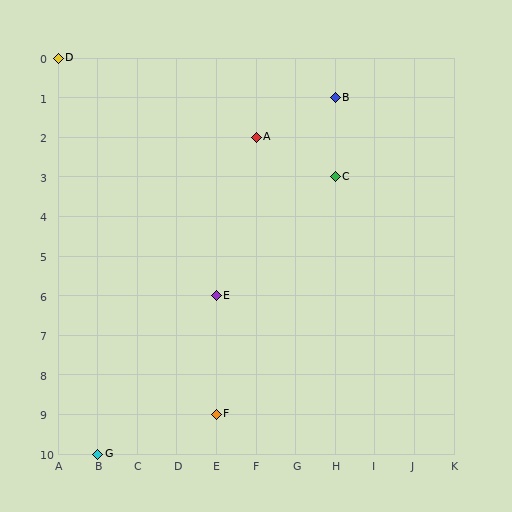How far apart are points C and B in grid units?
Points C and B are 2 rows apart.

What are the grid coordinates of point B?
Point B is at grid coordinates (H, 1).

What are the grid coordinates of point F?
Point F is at grid coordinates (E, 9).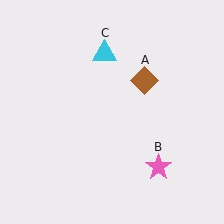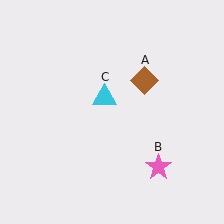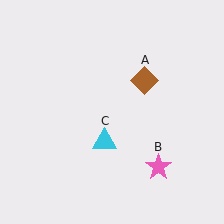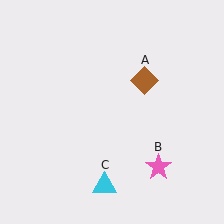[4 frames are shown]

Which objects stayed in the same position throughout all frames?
Brown diamond (object A) and pink star (object B) remained stationary.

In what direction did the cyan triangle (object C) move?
The cyan triangle (object C) moved down.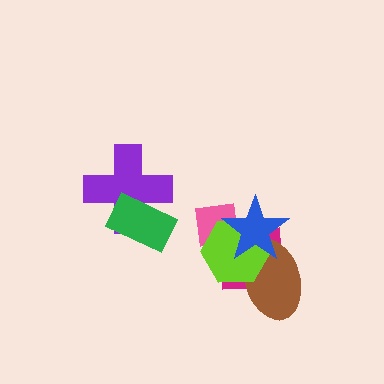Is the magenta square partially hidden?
Yes, it is partially covered by another shape.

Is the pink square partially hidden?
Yes, it is partially covered by another shape.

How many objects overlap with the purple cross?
1 object overlaps with the purple cross.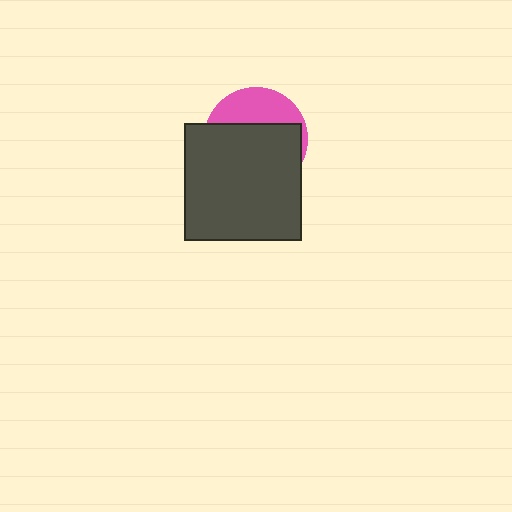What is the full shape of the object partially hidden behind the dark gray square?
The partially hidden object is a pink circle.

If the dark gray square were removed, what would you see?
You would see the complete pink circle.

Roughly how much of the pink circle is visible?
A small part of it is visible (roughly 34%).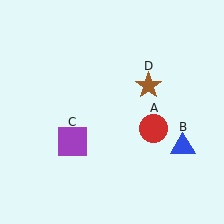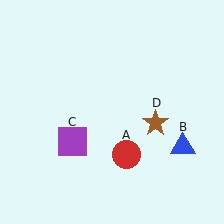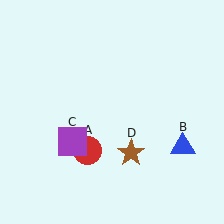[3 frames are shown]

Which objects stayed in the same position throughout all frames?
Blue triangle (object B) and purple square (object C) remained stationary.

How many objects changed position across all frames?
2 objects changed position: red circle (object A), brown star (object D).